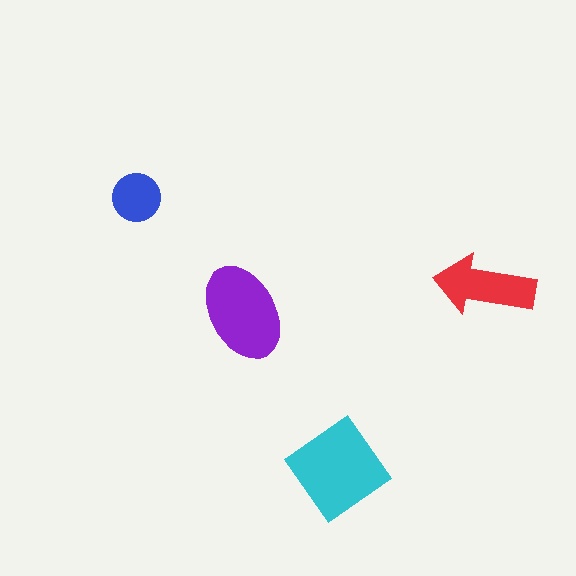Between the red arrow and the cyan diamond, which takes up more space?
The cyan diamond.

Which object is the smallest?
The blue circle.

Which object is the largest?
The cyan diamond.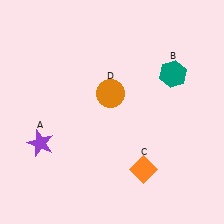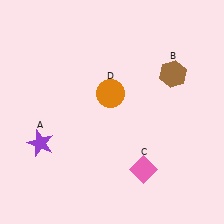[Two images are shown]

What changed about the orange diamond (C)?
In Image 1, C is orange. In Image 2, it changed to pink.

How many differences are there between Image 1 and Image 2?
There are 2 differences between the two images.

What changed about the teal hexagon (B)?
In Image 1, B is teal. In Image 2, it changed to brown.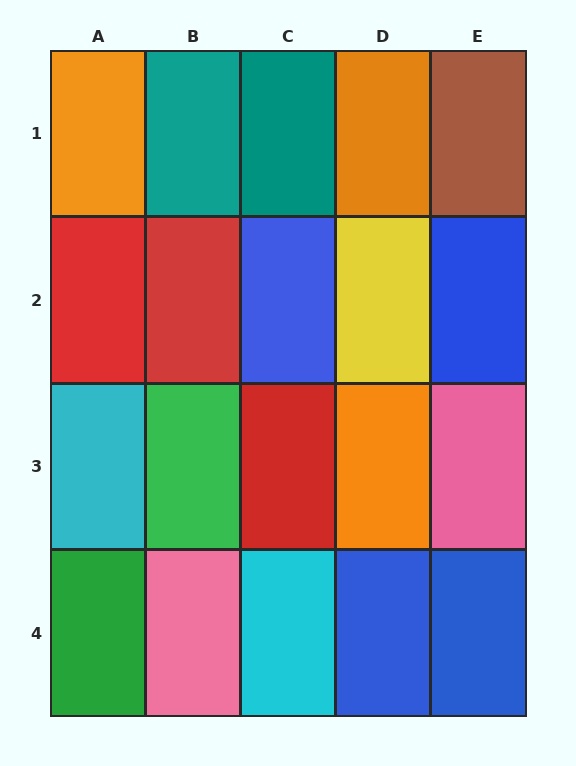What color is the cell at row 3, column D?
Orange.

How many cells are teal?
2 cells are teal.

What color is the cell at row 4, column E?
Blue.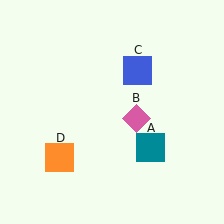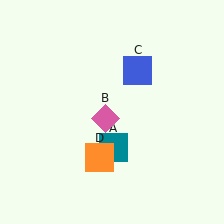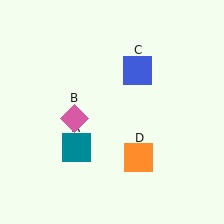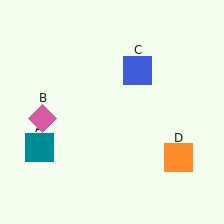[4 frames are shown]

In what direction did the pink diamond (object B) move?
The pink diamond (object B) moved left.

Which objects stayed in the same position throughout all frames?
Blue square (object C) remained stationary.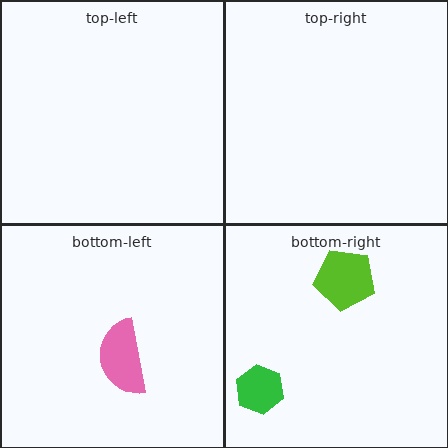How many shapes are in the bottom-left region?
1.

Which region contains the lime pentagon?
The bottom-right region.